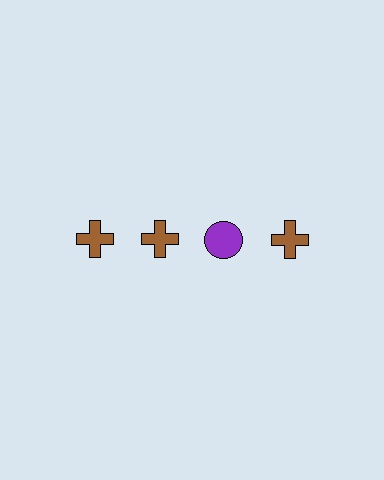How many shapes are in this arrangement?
There are 4 shapes arranged in a grid pattern.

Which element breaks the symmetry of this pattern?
The purple circle in the top row, center column breaks the symmetry. All other shapes are brown crosses.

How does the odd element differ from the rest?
It differs in both color (purple instead of brown) and shape (circle instead of cross).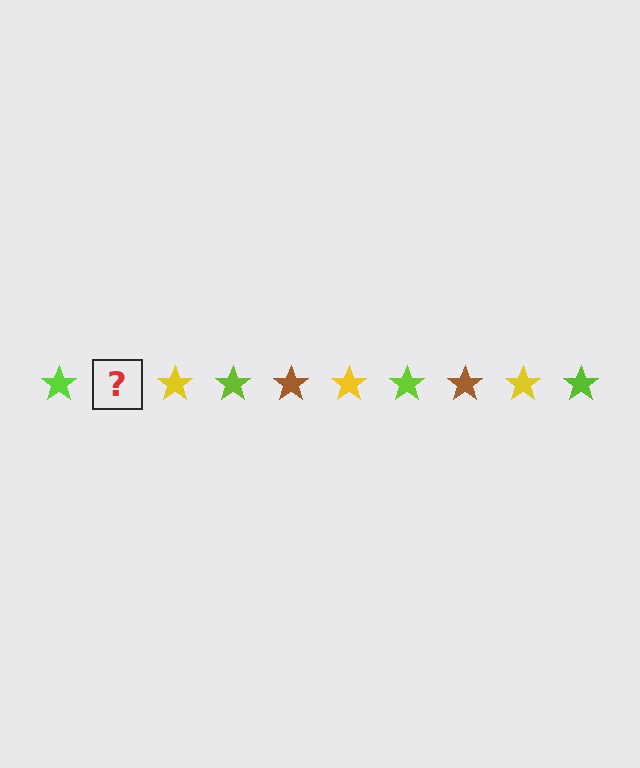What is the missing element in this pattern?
The missing element is a brown star.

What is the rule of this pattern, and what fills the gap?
The rule is that the pattern cycles through lime, brown, yellow stars. The gap should be filled with a brown star.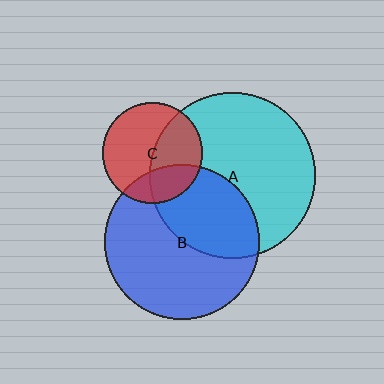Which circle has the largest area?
Circle A (cyan).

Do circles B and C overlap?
Yes.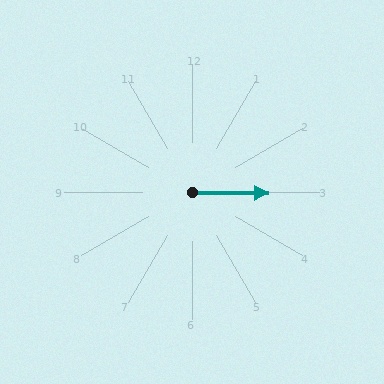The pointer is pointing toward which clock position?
Roughly 3 o'clock.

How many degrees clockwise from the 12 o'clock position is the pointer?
Approximately 91 degrees.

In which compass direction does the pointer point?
East.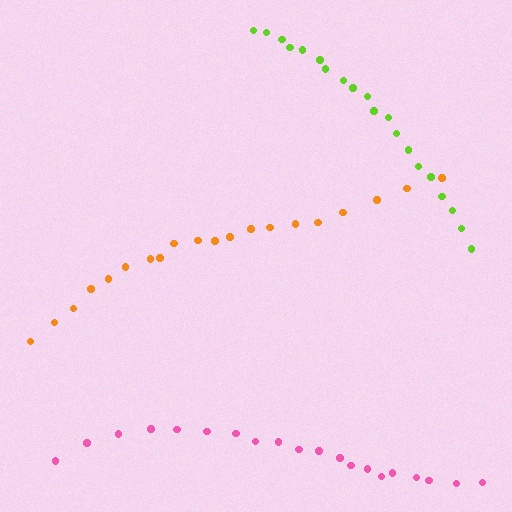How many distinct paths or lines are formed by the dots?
There are 3 distinct paths.